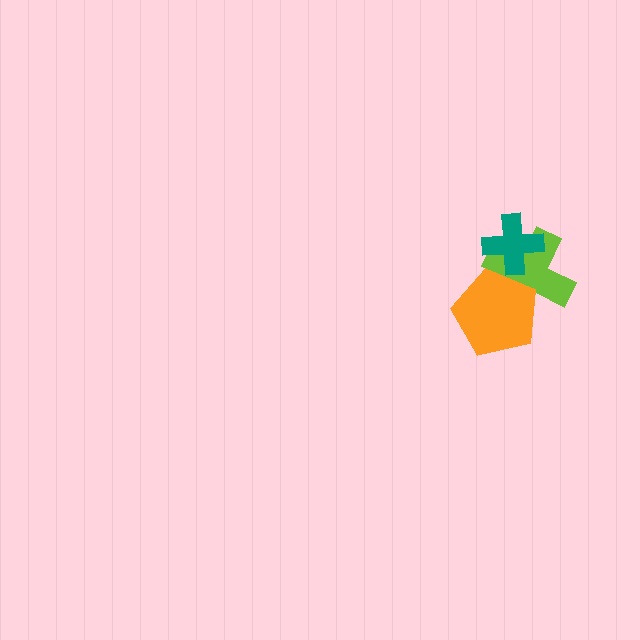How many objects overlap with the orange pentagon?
1 object overlaps with the orange pentagon.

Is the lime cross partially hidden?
Yes, it is partially covered by another shape.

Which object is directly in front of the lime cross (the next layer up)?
The teal cross is directly in front of the lime cross.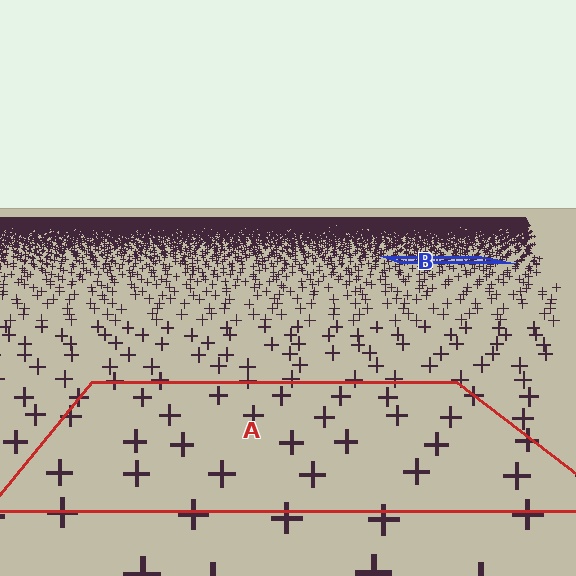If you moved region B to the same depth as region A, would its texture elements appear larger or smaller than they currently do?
They would appear larger. At a closer depth, the same texture elements are projected at a bigger on-screen size.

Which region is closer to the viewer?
Region A is closer. The texture elements there are larger and more spread out.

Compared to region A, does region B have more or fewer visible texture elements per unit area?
Region B has more texture elements per unit area — they are packed more densely because it is farther away.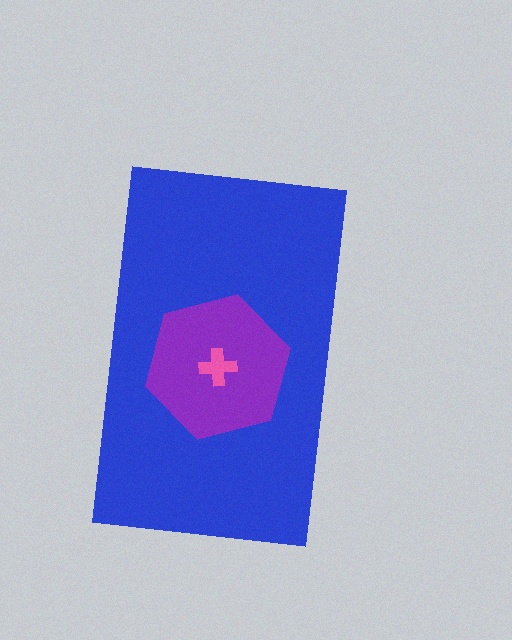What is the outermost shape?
The blue rectangle.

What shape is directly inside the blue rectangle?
The purple hexagon.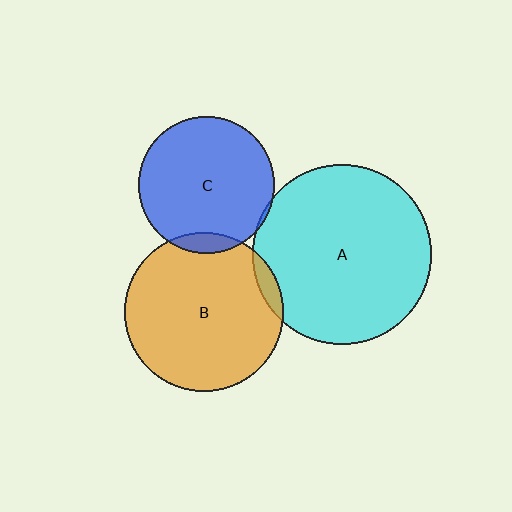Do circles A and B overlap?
Yes.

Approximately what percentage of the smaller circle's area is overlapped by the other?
Approximately 5%.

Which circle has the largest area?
Circle A (cyan).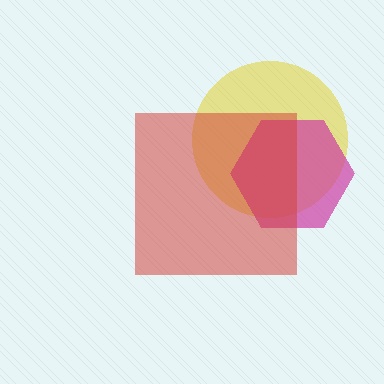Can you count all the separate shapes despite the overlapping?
Yes, there are 3 separate shapes.